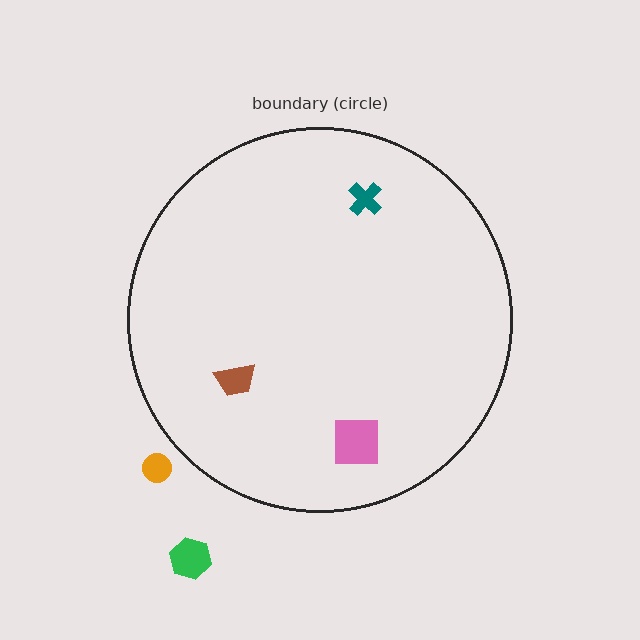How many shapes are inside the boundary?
3 inside, 2 outside.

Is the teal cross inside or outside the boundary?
Inside.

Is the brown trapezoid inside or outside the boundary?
Inside.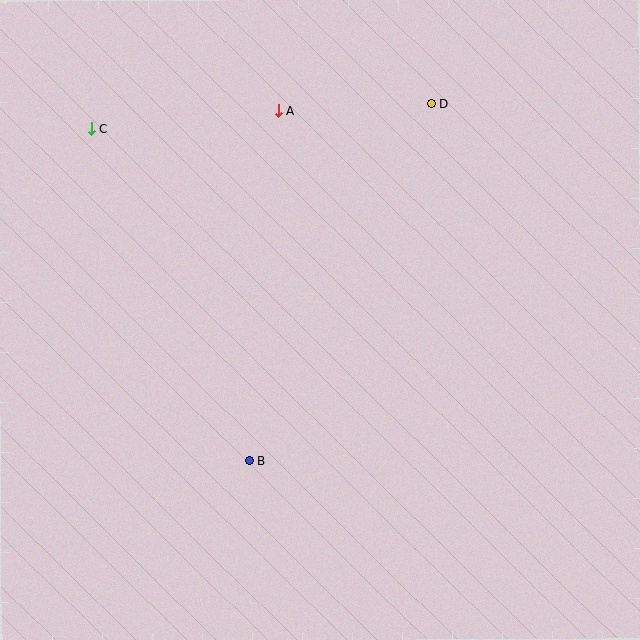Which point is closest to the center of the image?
Point B at (249, 461) is closest to the center.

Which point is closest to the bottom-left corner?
Point B is closest to the bottom-left corner.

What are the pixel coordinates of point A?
Point A is at (278, 111).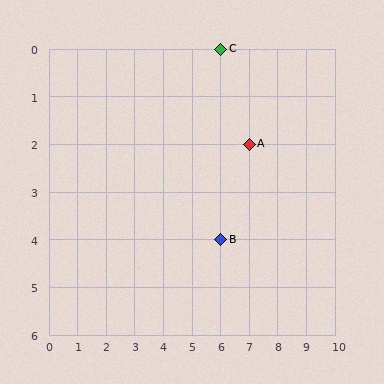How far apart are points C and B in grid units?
Points C and B are 4 rows apart.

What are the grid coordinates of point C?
Point C is at grid coordinates (6, 0).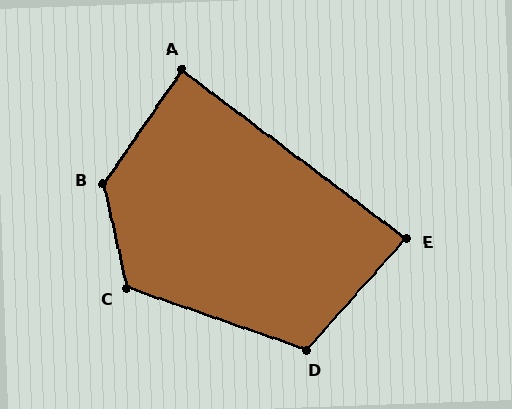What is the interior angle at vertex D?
Approximately 113 degrees (obtuse).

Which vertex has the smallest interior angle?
E, at approximately 85 degrees.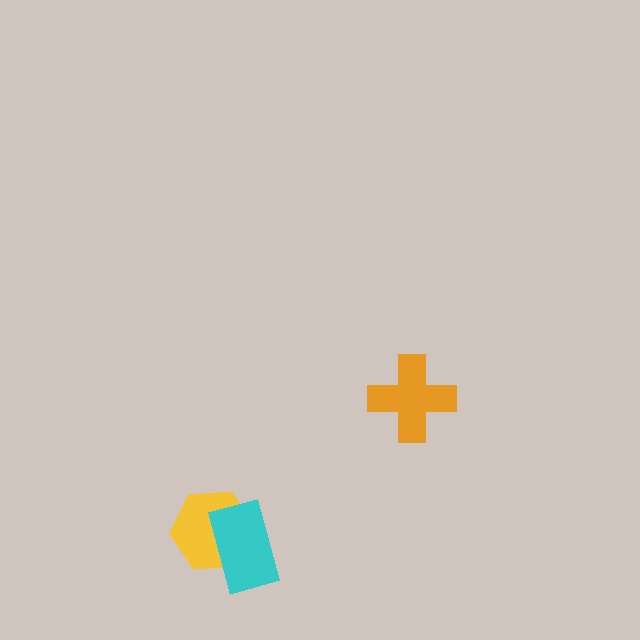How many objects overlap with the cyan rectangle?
1 object overlaps with the cyan rectangle.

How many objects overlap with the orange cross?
0 objects overlap with the orange cross.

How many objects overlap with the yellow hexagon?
1 object overlaps with the yellow hexagon.